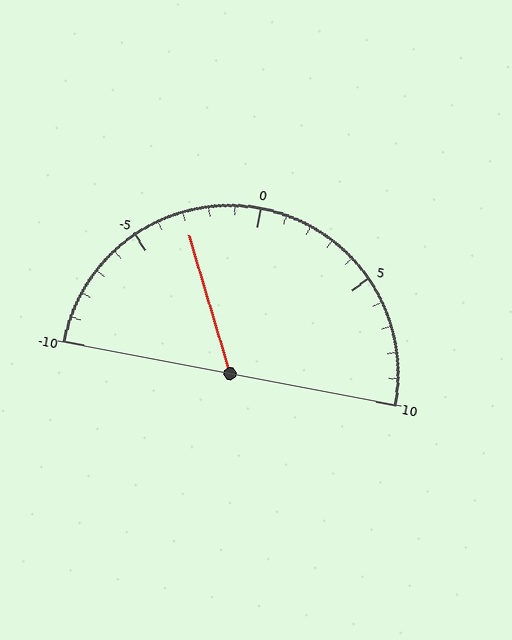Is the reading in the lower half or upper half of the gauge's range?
The reading is in the lower half of the range (-10 to 10).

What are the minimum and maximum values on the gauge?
The gauge ranges from -10 to 10.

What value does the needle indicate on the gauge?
The needle indicates approximately -3.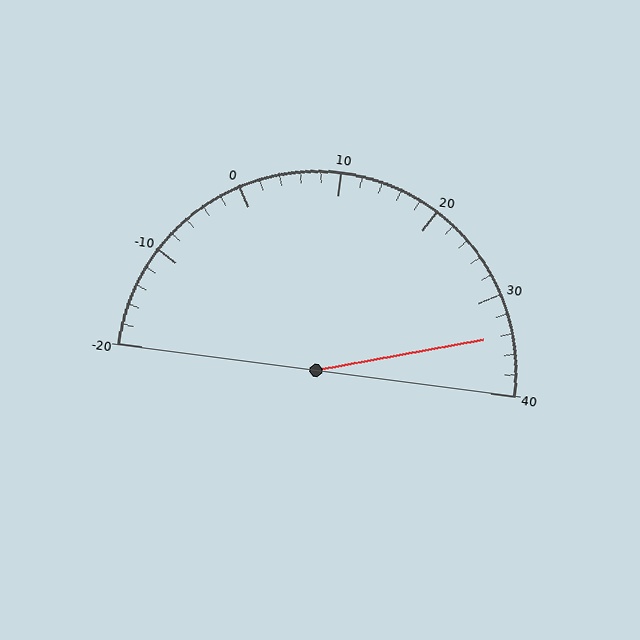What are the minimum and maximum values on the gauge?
The gauge ranges from -20 to 40.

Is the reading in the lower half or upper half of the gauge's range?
The reading is in the upper half of the range (-20 to 40).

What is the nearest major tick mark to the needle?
The nearest major tick mark is 30.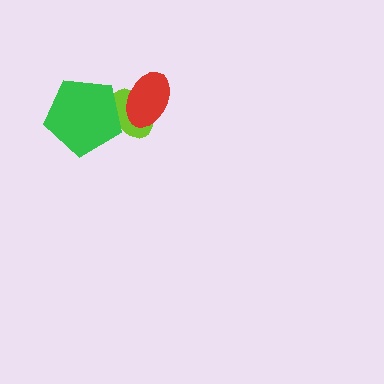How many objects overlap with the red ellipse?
1 object overlaps with the red ellipse.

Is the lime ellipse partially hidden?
Yes, it is partially covered by another shape.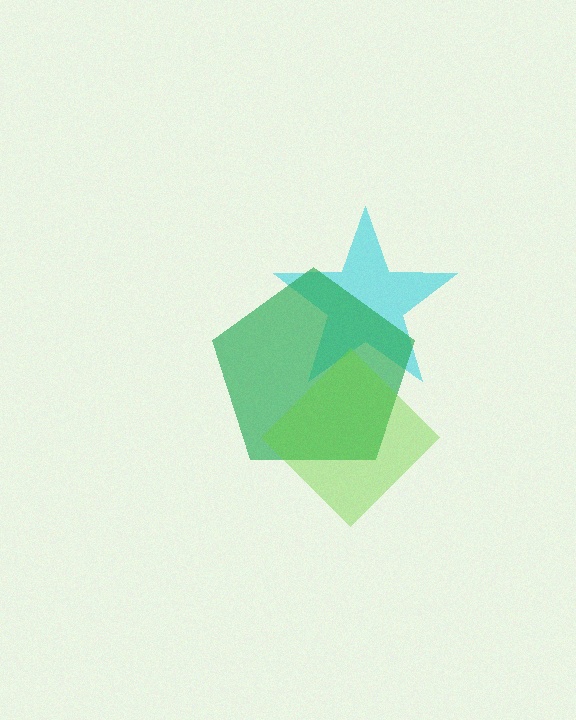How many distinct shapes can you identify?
There are 3 distinct shapes: a cyan star, a green pentagon, a lime diamond.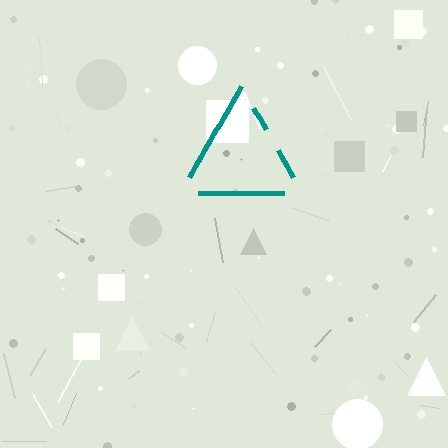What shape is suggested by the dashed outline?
The dashed outline suggests a triangle.